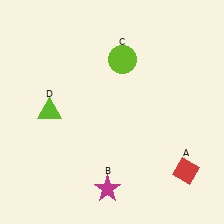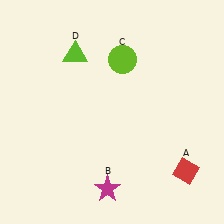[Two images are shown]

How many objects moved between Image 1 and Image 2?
1 object moved between the two images.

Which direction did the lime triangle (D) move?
The lime triangle (D) moved up.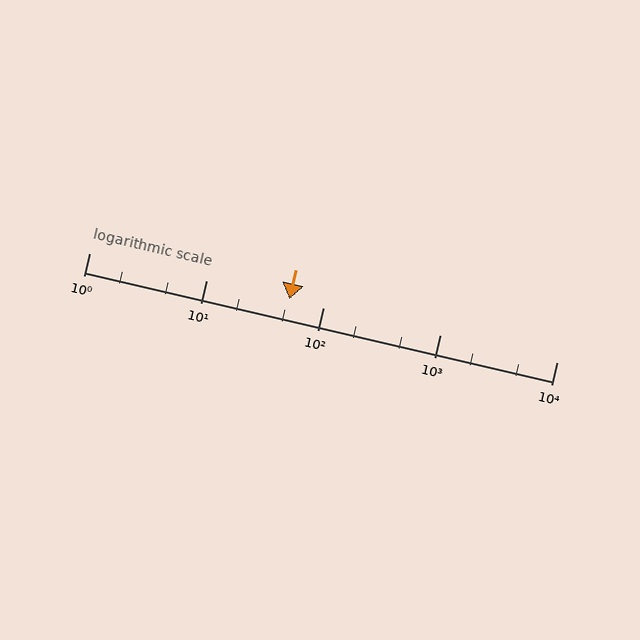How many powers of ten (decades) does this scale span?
The scale spans 4 decades, from 1 to 10000.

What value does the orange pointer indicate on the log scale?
The pointer indicates approximately 52.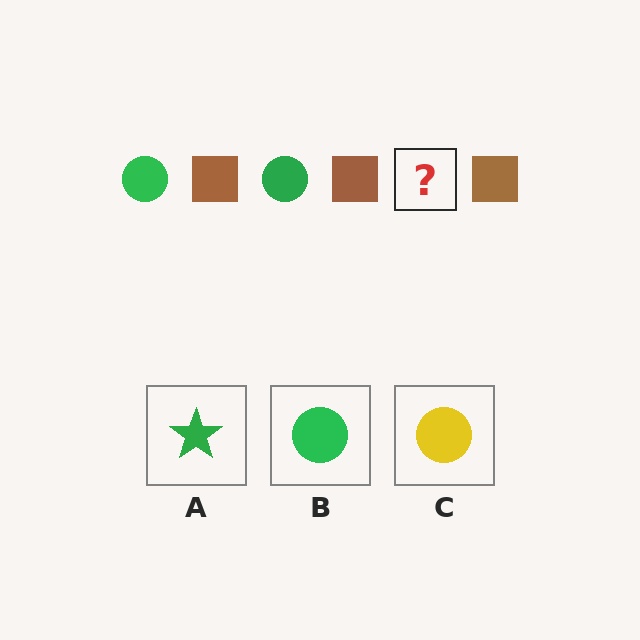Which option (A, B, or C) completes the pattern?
B.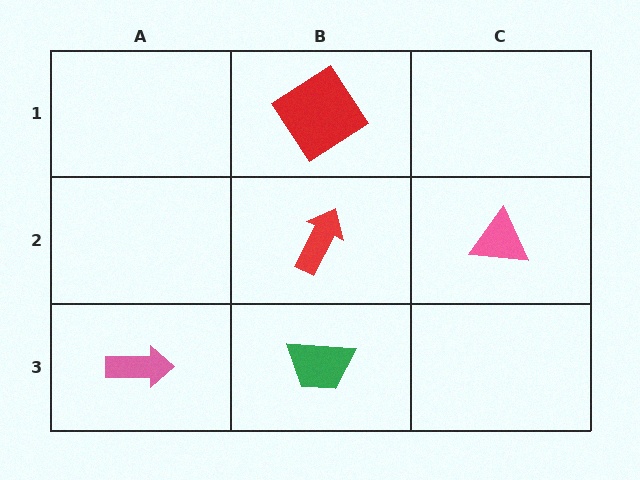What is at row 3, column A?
A pink arrow.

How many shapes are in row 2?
2 shapes.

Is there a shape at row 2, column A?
No, that cell is empty.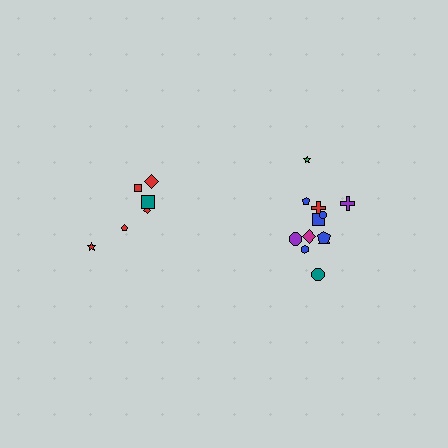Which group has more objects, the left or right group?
The right group.